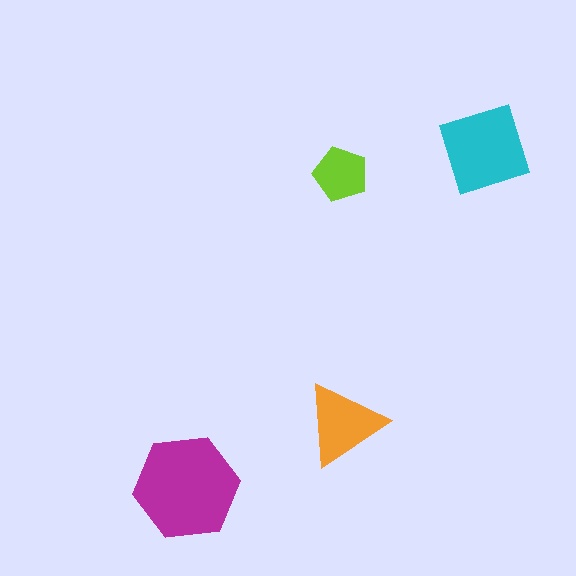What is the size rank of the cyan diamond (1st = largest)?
2nd.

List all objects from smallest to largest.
The lime pentagon, the orange triangle, the cyan diamond, the magenta hexagon.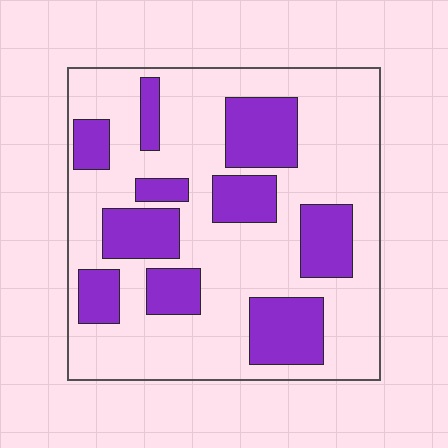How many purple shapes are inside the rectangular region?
10.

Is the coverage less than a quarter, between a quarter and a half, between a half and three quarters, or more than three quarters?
Between a quarter and a half.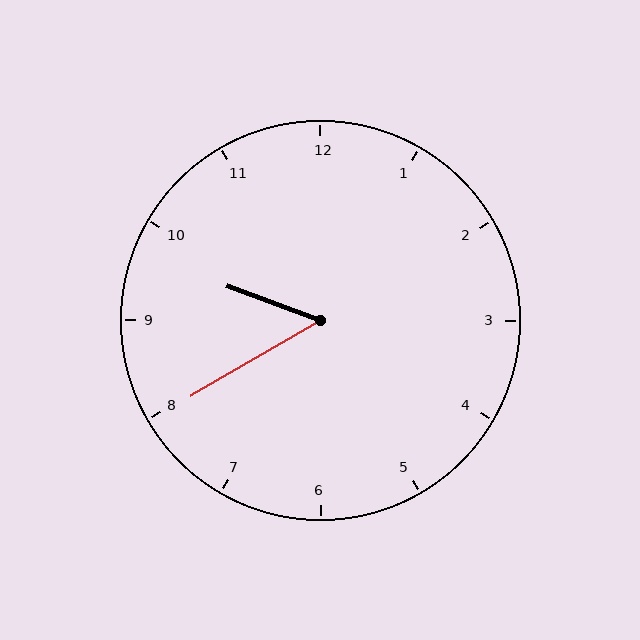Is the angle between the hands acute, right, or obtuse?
It is acute.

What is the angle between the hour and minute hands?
Approximately 50 degrees.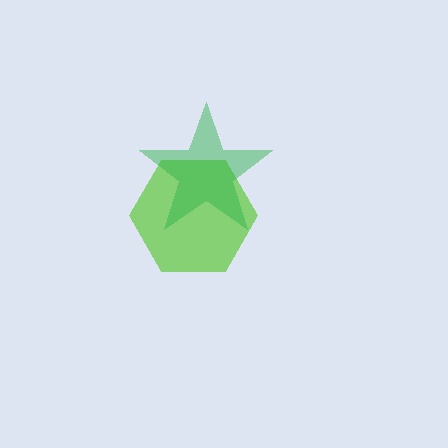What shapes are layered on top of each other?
The layered shapes are: a lime hexagon, a green star.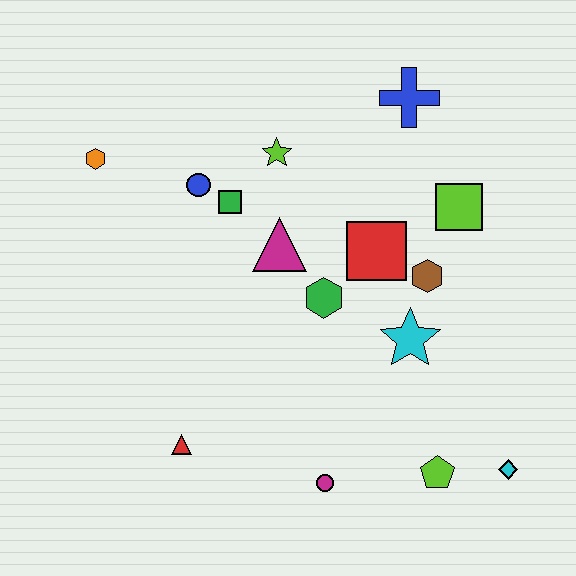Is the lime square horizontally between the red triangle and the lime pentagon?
No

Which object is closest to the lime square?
The brown hexagon is closest to the lime square.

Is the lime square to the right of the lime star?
Yes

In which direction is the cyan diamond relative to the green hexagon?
The cyan diamond is to the right of the green hexagon.